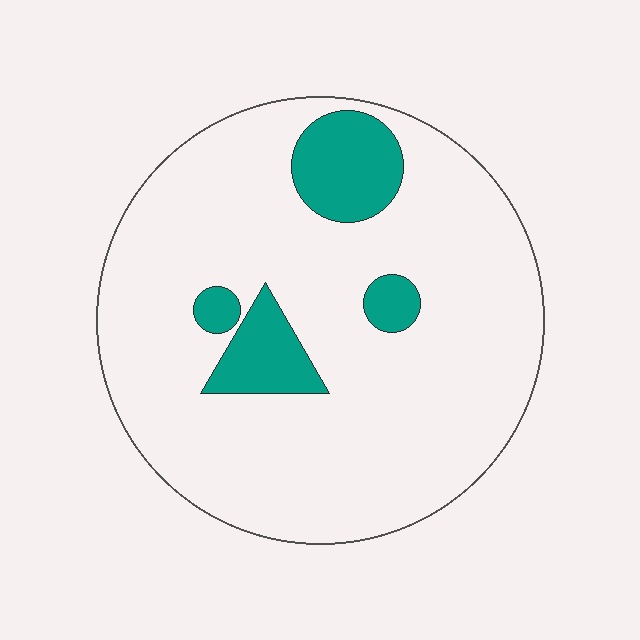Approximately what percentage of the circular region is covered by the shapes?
Approximately 15%.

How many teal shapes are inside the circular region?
4.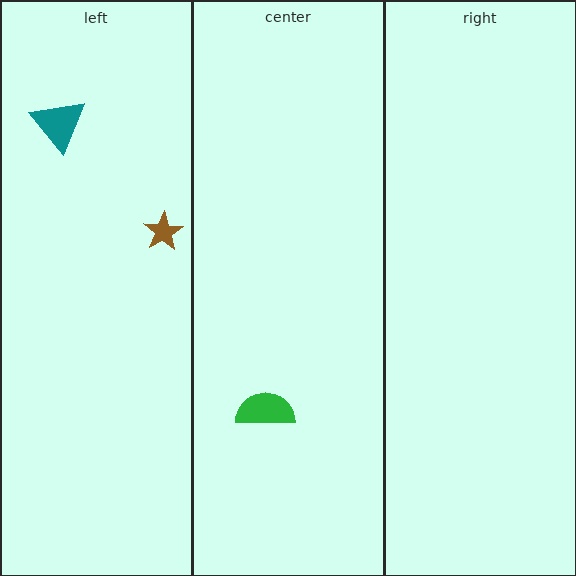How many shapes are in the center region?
1.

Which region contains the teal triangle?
The left region.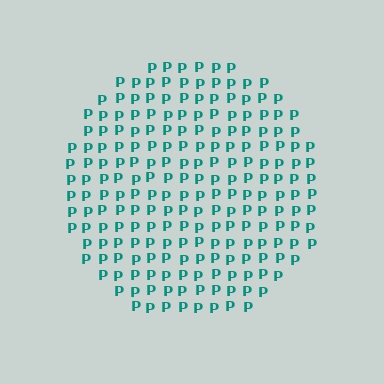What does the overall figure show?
The overall figure shows a circle.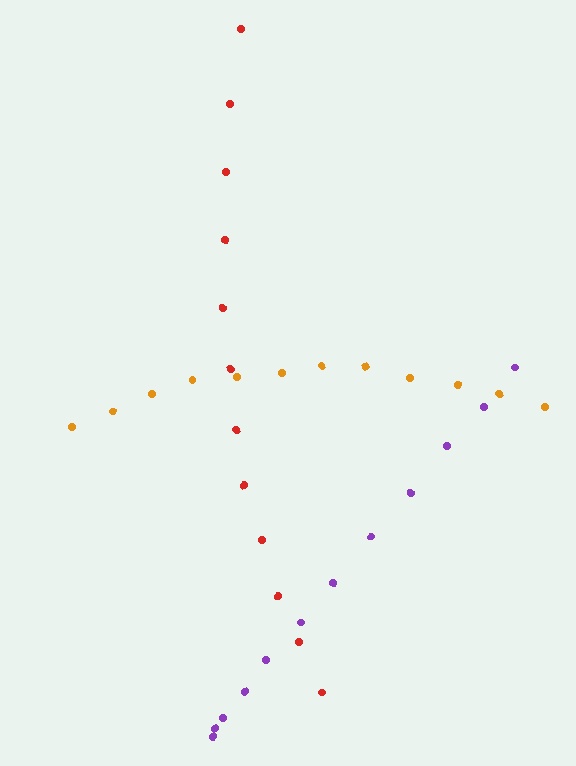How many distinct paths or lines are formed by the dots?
There are 3 distinct paths.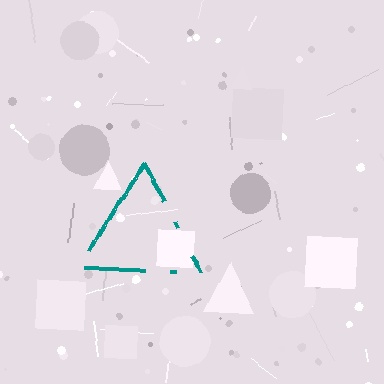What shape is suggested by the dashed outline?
The dashed outline suggests a triangle.